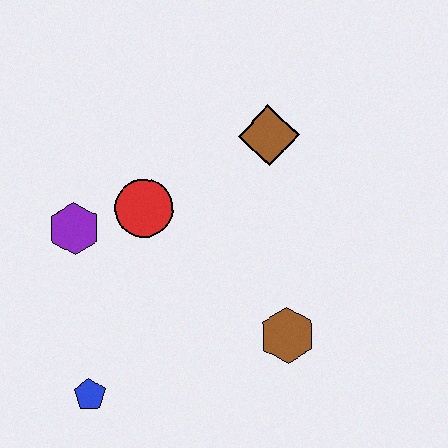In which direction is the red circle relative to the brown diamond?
The red circle is to the left of the brown diamond.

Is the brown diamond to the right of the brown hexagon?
No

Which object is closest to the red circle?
The purple hexagon is closest to the red circle.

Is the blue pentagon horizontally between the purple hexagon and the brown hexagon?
Yes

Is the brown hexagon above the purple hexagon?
No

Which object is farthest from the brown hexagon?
The purple hexagon is farthest from the brown hexagon.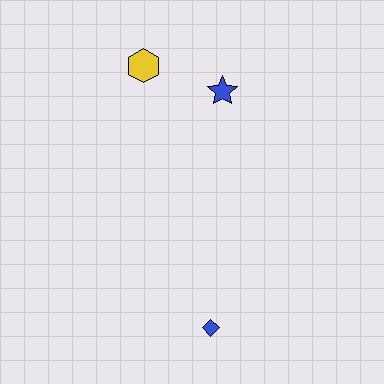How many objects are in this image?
There are 3 objects.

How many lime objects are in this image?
There are no lime objects.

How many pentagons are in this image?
There are no pentagons.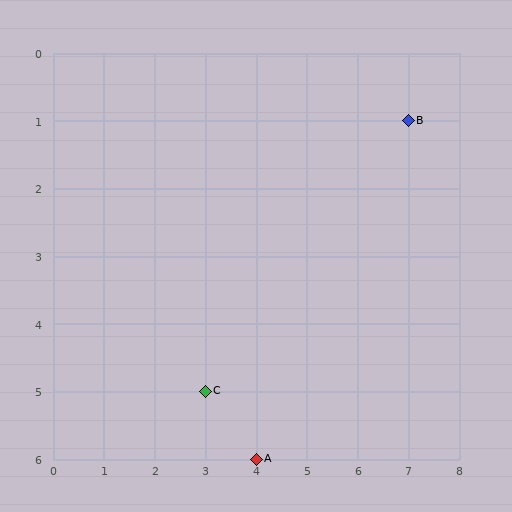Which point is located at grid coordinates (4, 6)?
Point A is at (4, 6).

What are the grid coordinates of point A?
Point A is at grid coordinates (4, 6).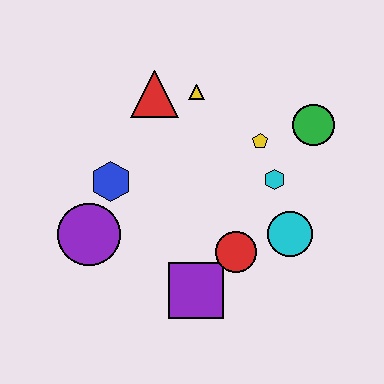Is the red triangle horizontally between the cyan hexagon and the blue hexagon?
Yes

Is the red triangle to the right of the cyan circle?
No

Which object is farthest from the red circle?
The red triangle is farthest from the red circle.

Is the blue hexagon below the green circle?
Yes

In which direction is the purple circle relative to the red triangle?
The purple circle is below the red triangle.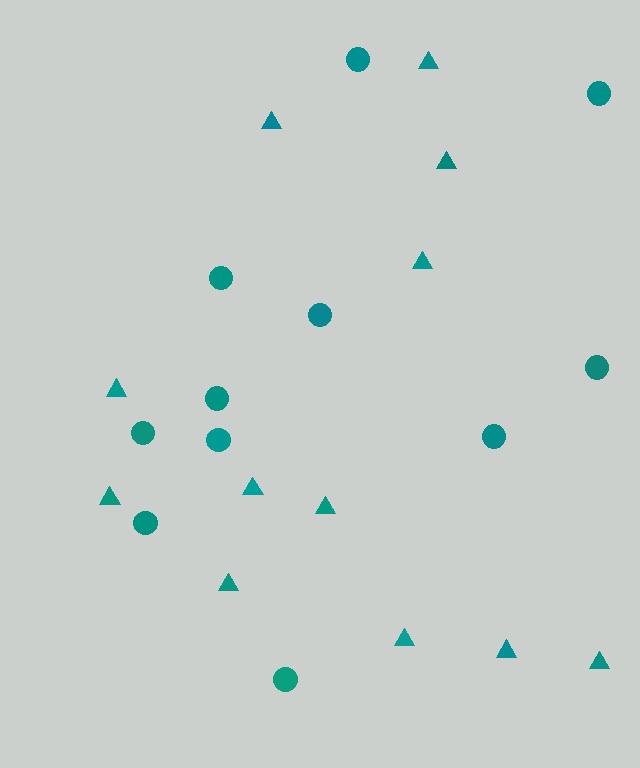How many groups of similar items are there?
There are 2 groups: one group of circles (11) and one group of triangles (12).